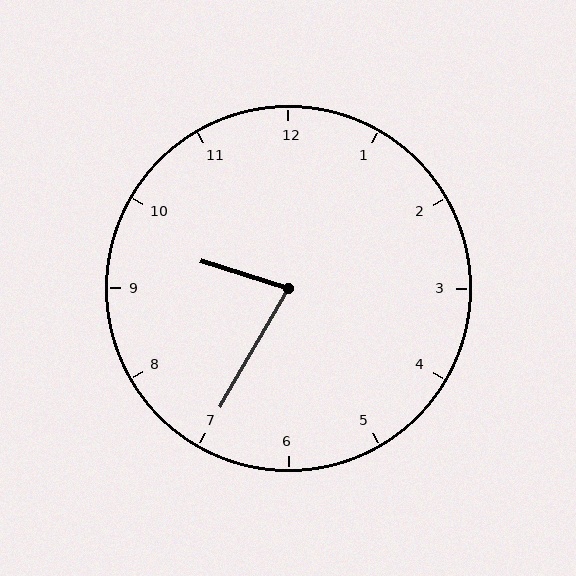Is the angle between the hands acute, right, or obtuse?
It is acute.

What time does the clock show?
9:35.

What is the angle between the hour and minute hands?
Approximately 78 degrees.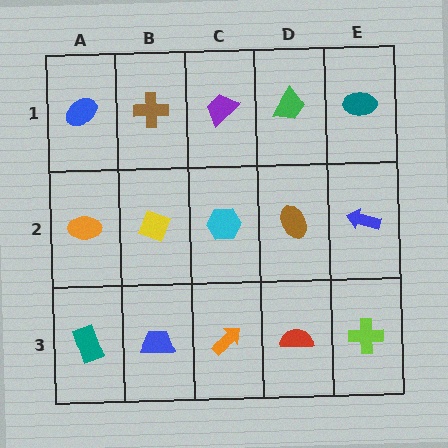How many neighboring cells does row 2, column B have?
4.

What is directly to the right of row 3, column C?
A red semicircle.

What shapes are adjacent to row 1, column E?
A blue arrow (row 2, column E), a green trapezoid (row 1, column D).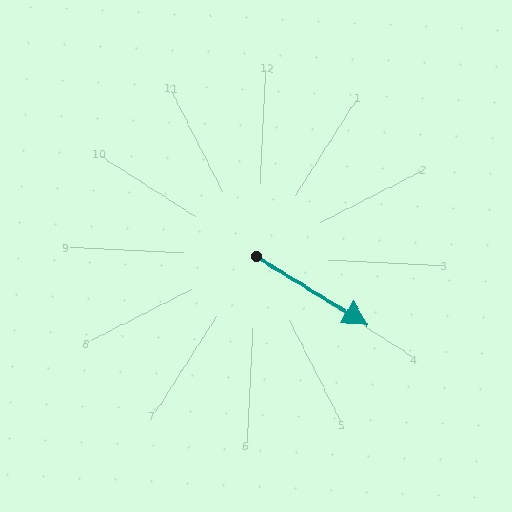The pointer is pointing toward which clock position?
Roughly 4 o'clock.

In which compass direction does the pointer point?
Southeast.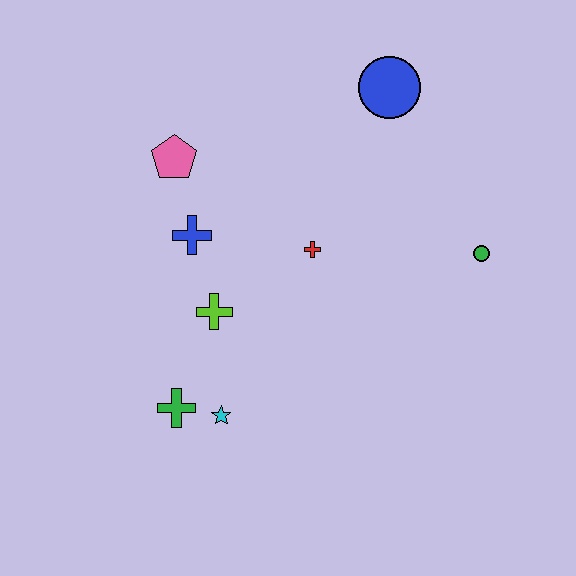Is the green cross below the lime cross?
Yes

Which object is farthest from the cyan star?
The blue circle is farthest from the cyan star.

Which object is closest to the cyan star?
The green cross is closest to the cyan star.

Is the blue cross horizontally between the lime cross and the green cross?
Yes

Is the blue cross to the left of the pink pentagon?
No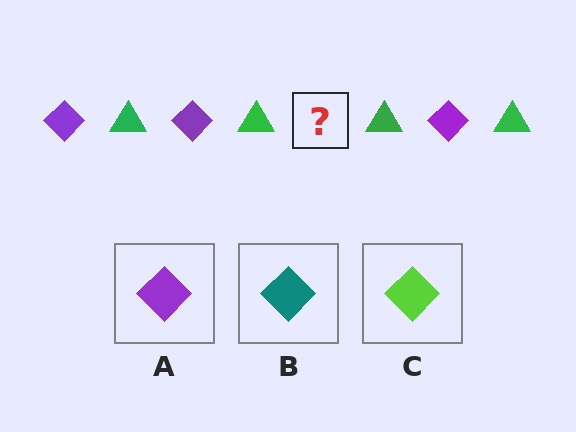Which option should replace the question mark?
Option A.